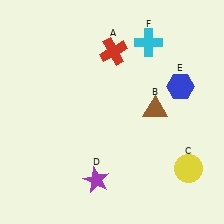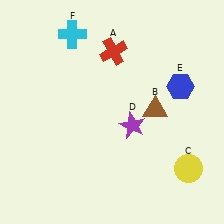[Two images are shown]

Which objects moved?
The objects that moved are: the purple star (D), the cyan cross (F).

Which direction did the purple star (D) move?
The purple star (D) moved up.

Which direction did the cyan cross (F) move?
The cyan cross (F) moved left.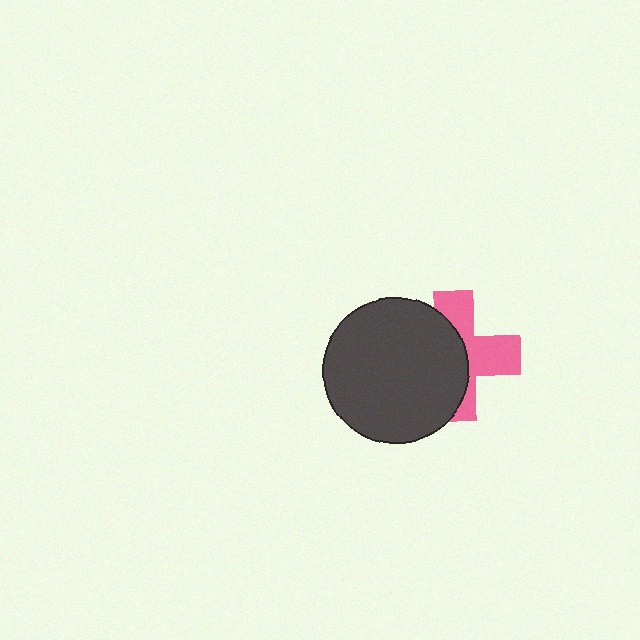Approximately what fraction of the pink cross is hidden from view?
Roughly 53% of the pink cross is hidden behind the dark gray circle.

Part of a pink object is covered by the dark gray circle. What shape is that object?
It is a cross.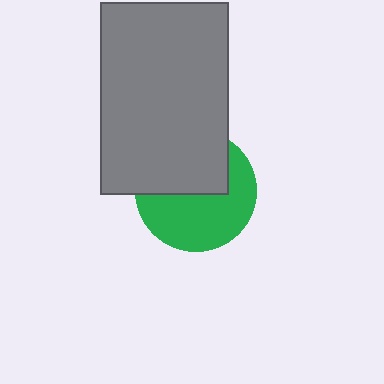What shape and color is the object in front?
The object in front is a gray rectangle.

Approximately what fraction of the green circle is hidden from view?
Roughly 45% of the green circle is hidden behind the gray rectangle.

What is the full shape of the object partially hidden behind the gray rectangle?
The partially hidden object is a green circle.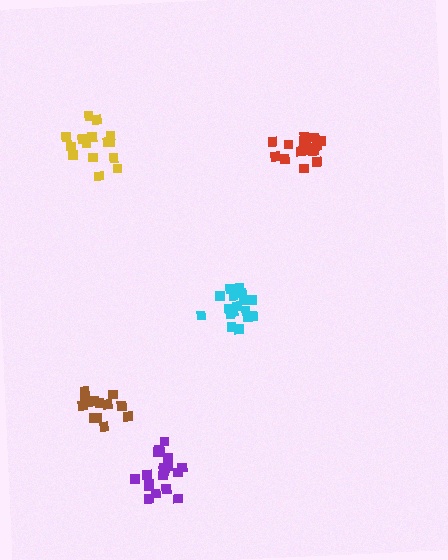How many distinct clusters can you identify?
There are 5 distinct clusters.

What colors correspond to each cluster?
The clusters are colored: brown, yellow, purple, red, cyan.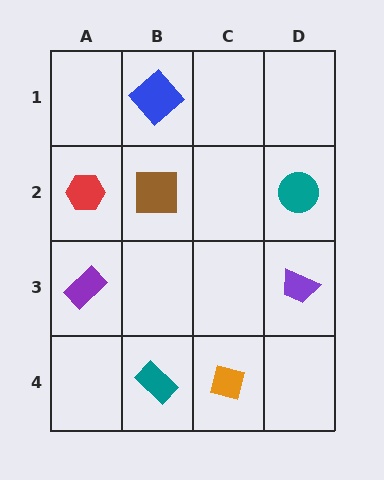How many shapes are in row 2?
3 shapes.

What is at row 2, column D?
A teal circle.